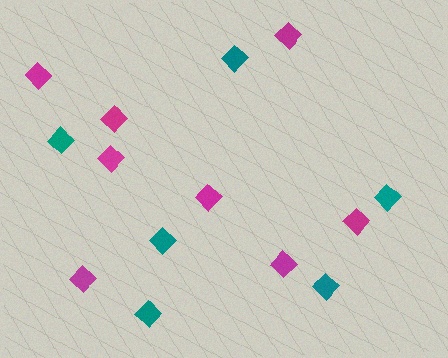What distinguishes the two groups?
There are 2 groups: one group of magenta diamonds (8) and one group of teal diamonds (6).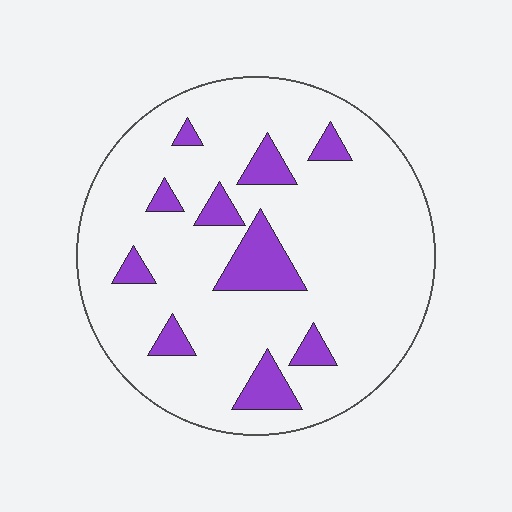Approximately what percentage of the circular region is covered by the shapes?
Approximately 15%.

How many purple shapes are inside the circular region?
10.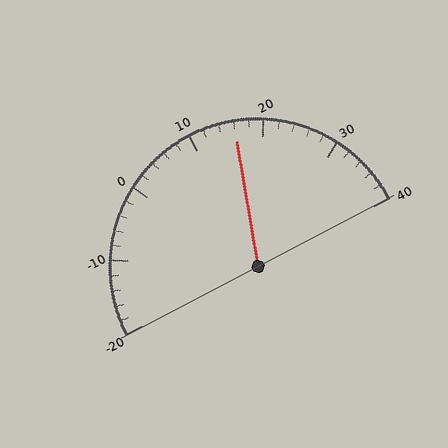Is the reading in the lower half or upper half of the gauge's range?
The reading is in the upper half of the range (-20 to 40).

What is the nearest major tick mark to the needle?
The nearest major tick mark is 20.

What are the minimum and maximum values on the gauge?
The gauge ranges from -20 to 40.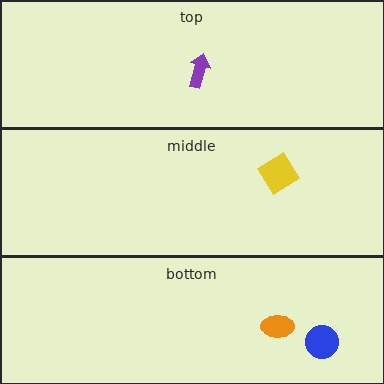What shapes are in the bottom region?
The orange ellipse, the blue circle.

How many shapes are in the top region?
1.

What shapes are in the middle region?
The yellow diamond.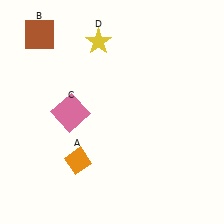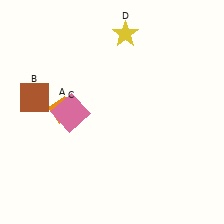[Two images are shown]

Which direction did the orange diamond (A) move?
The orange diamond (A) moved up.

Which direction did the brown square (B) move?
The brown square (B) moved down.